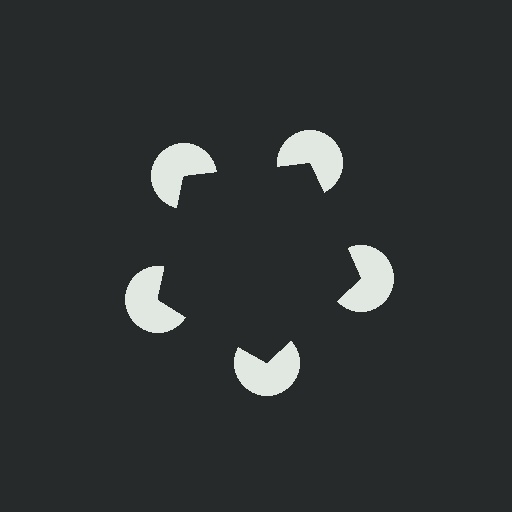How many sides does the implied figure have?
5 sides.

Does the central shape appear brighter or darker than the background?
It typically appears slightly darker than the background, even though no actual brightness change is drawn.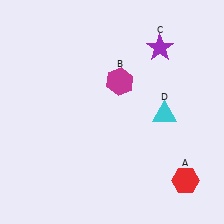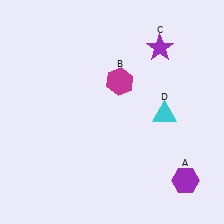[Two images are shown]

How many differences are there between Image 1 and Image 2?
There is 1 difference between the two images.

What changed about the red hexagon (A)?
In Image 1, A is red. In Image 2, it changed to purple.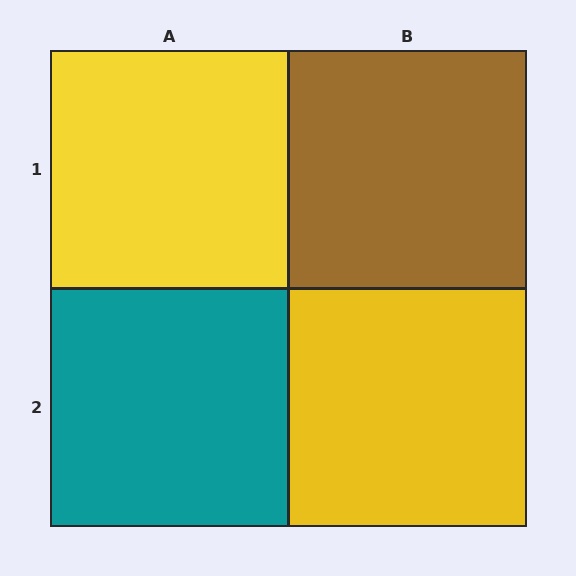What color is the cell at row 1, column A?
Yellow.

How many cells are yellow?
2 cells are yellow.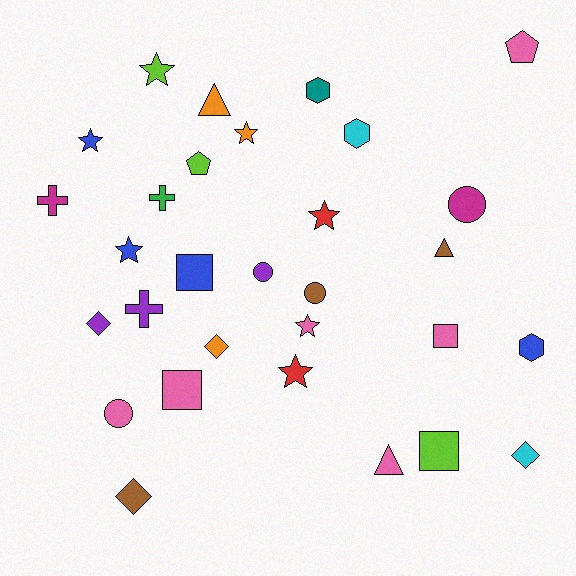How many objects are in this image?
There are 30 objects.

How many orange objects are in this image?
There are 3 orange objects.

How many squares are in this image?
There are 4 squares.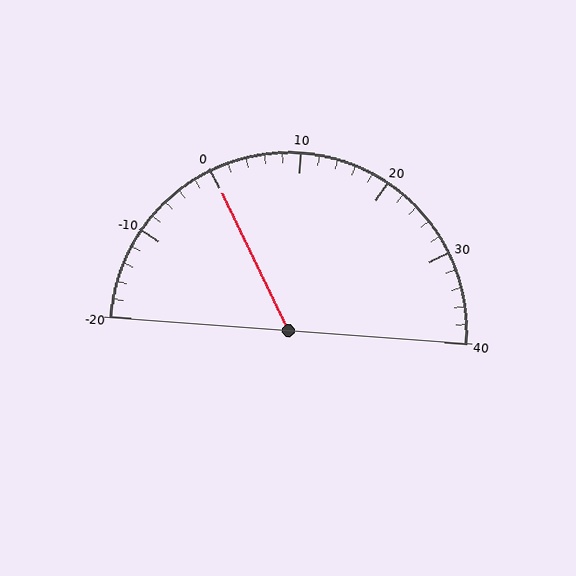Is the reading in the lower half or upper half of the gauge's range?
The reading is in the lower half of the range (-20 to 40).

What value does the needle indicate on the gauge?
The needle indicates approximately 0.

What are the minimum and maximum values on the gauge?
The gauge ranges from -20 to 40.